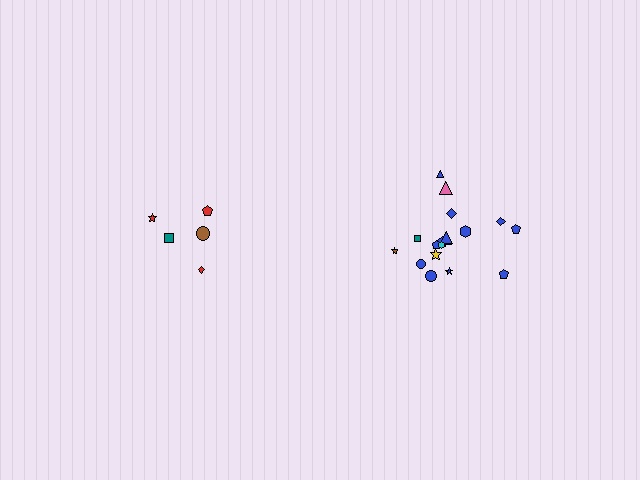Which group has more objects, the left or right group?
The right group.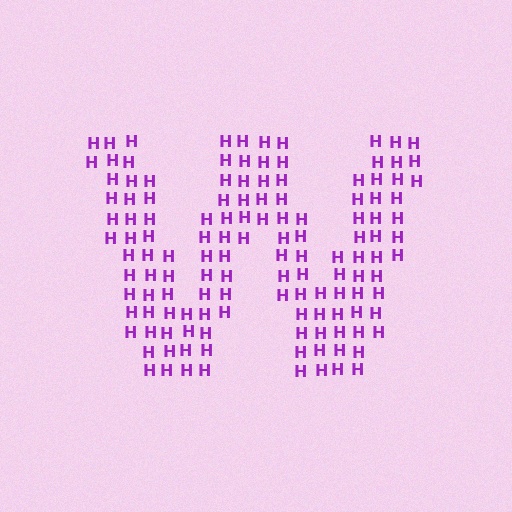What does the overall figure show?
The overall figure shows the letter W.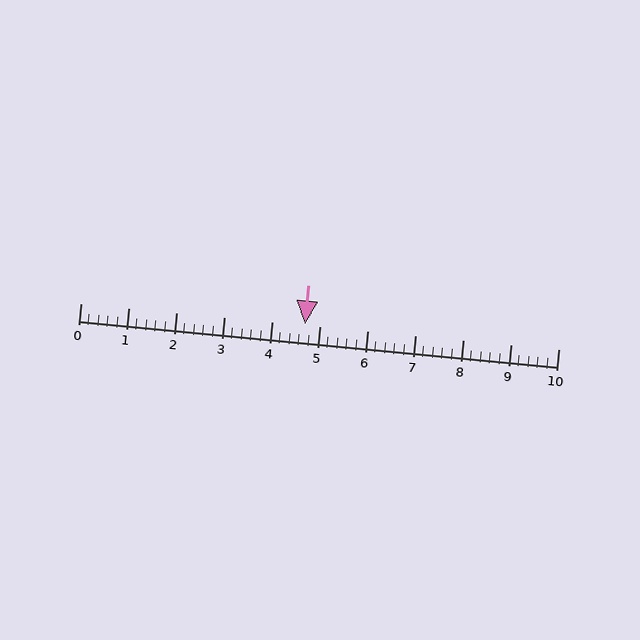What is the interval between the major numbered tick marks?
The major tick marks are spaced 1 units apart.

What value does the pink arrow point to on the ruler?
The pink arrow points to approximately 4.7.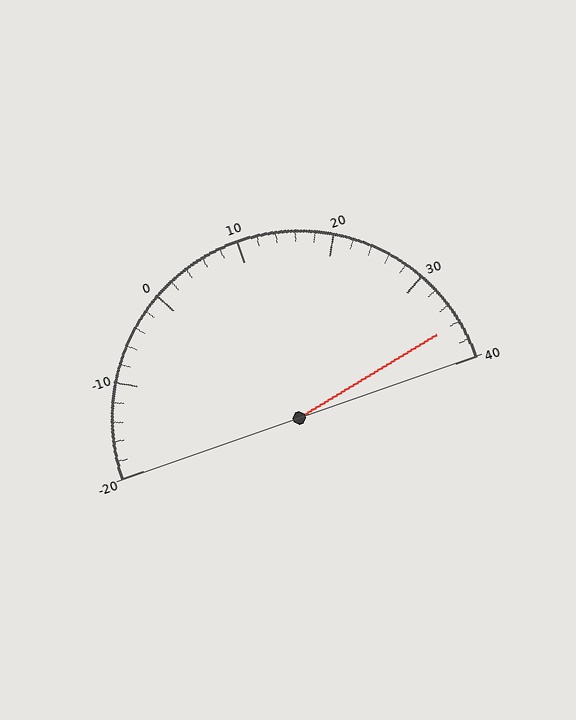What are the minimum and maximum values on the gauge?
The gauge ranges from -20 to 40.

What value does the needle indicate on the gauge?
The needle indicates approximately 36.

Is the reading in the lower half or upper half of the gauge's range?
The reading is in the upper half of the range (-20 to 40).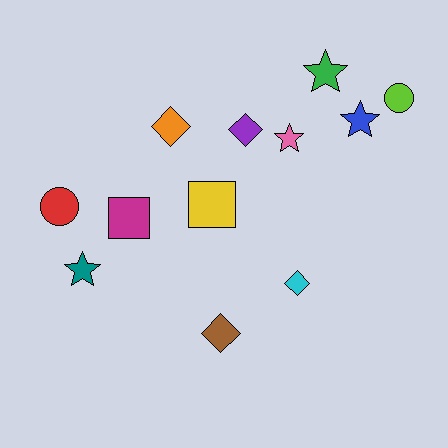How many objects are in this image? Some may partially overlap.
There are 12 objects.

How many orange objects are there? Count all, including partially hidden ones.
There is 1 orange object.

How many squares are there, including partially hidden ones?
There are 2 squares.